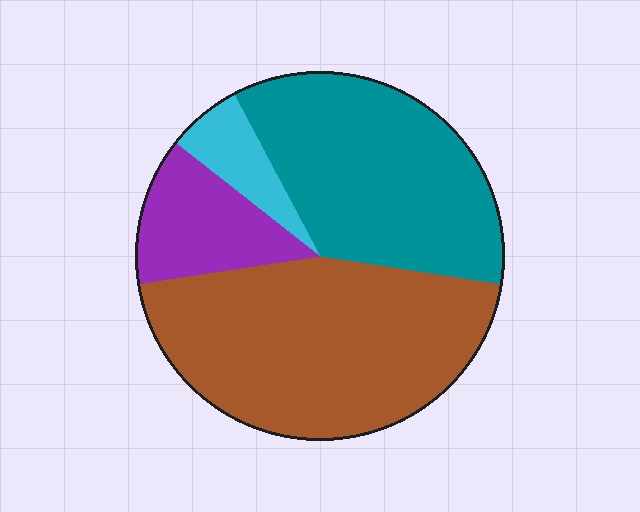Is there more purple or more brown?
Brown.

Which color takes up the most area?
Brown, at roughly 45%.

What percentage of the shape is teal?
Teal takes up about one third (1/3) of the shape.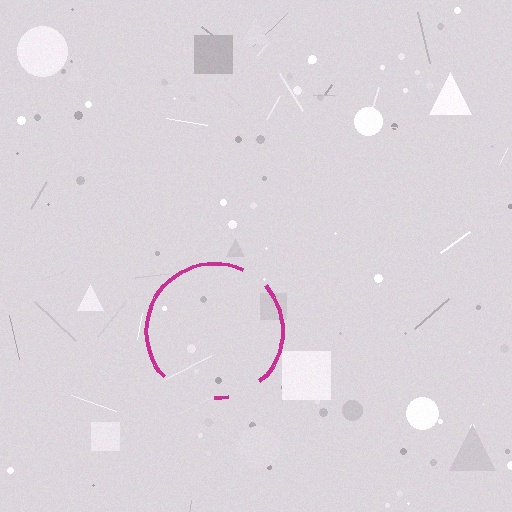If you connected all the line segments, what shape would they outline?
They would outline a circle.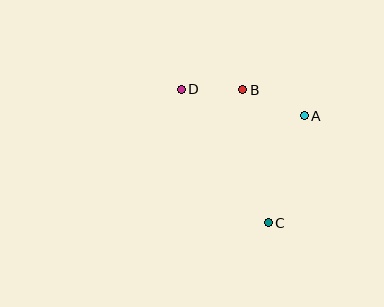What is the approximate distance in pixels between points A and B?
The distance between A and B is approximately 67 pixels.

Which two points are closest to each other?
Points B and D are closest to each other.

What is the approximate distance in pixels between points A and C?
The distance between A and C is approximately 113 pixels.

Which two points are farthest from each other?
Points C and D are farthest from each other.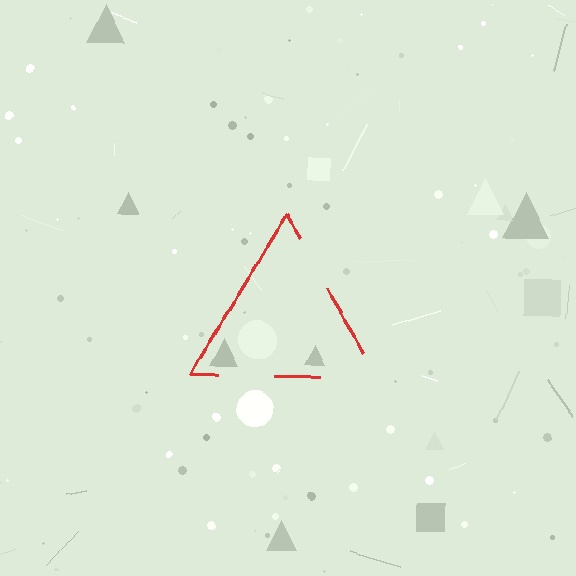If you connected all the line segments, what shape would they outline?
They would outline a triangle.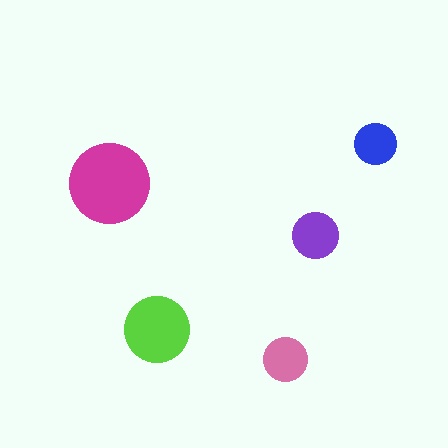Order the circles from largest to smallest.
the magenta one, the lime one, the purple one, the pink one, the blue one.